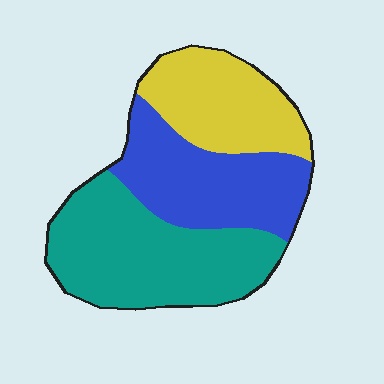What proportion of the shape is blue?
Blue takes up about one third (1/3) of the shape.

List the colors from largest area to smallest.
From largest to smallest: teal, blue, yellow.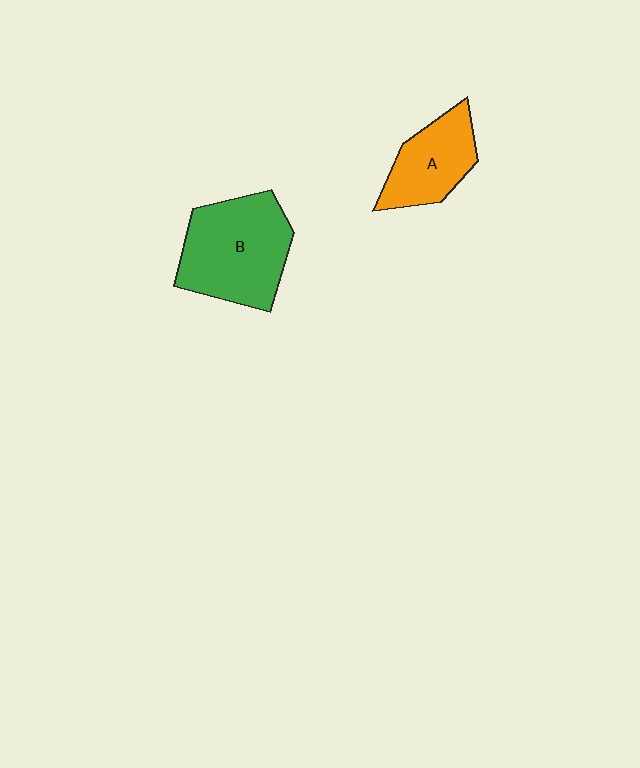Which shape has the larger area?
Shape B (green).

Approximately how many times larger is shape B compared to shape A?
Approximately 1.6 times.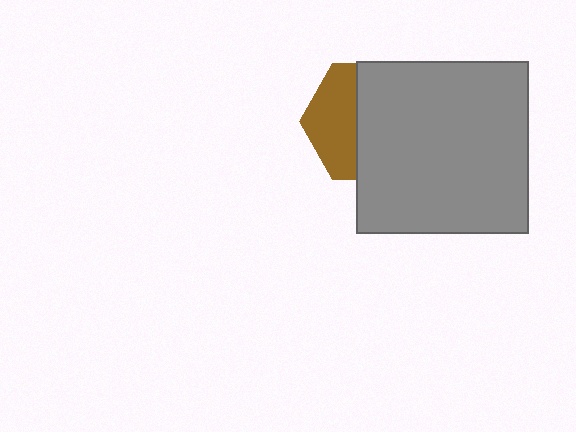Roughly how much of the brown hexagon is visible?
A small part of it is visible (roughly 39%).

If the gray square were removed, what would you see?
You would see the complete brown hexagon.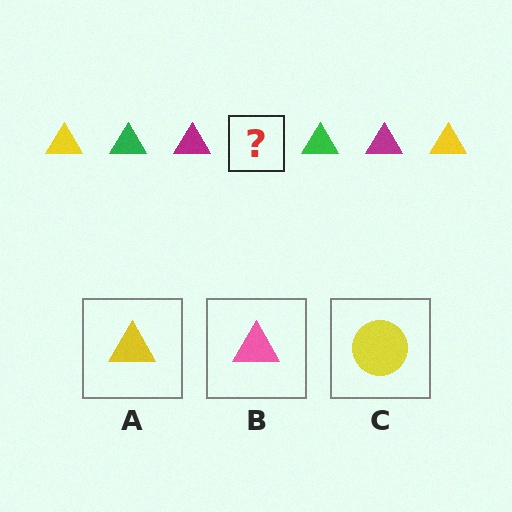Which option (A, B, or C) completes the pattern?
A.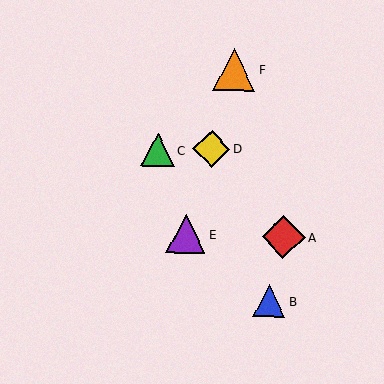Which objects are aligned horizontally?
Objects A, E are aligned horizontally.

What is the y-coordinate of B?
Object B is at y≈301.